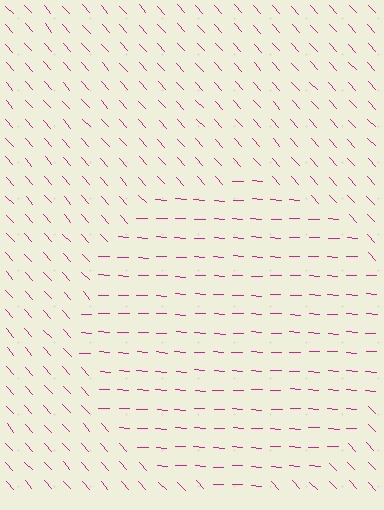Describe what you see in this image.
The image is filled with small magenta line segments. A circle region in the image has lines oriented differently from the surrounding lines, creating a visible texture boundary.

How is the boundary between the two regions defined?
The boundary is defined purely by a change in line orientation (approximately 45 degrees difference). All lines are the same color and thickness.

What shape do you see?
I see a circle.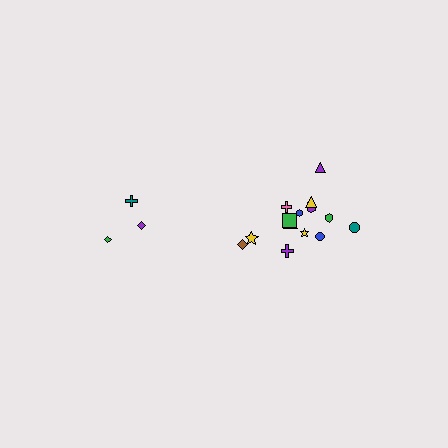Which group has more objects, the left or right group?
The right group.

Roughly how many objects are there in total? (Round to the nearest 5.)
Roughly 20 objects in total.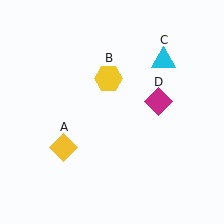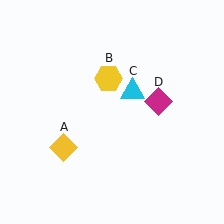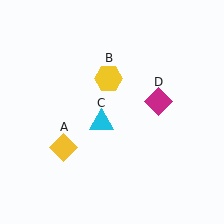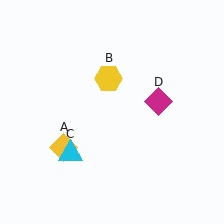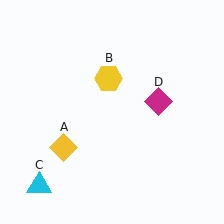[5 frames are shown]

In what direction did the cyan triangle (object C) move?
The cyan triangle (object C) moved down and to the left.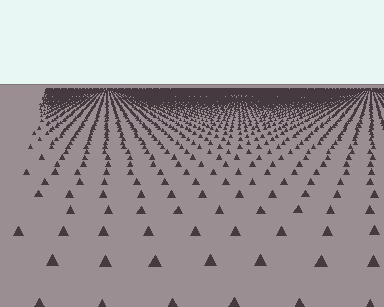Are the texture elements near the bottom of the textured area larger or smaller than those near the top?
Larger. Near the bottom, elements are closer to the viewer and appear at a bigger on-screen size.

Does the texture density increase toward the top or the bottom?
Density increases toward the top.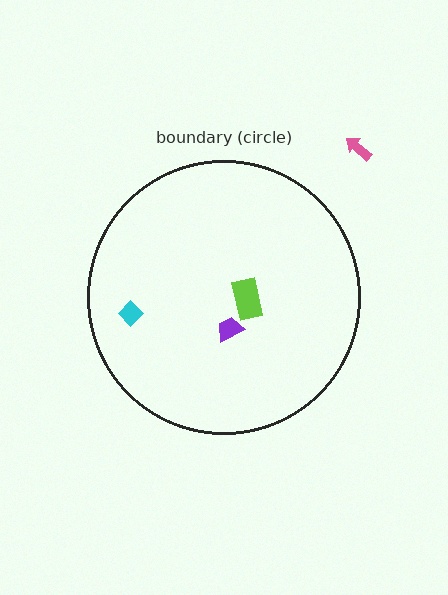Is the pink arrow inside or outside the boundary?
Outside.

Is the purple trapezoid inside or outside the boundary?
Inside.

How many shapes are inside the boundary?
3 inside, 1 outside.